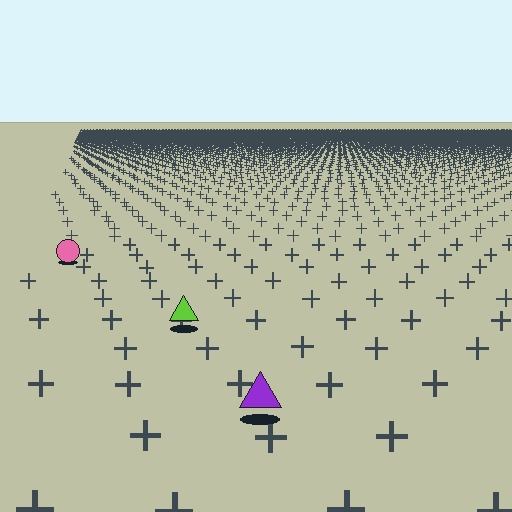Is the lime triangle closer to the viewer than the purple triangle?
No. The purple triangle is closer — you can tell from the texture gradient: the ground texture is coarser near it.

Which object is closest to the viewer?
The purple triangle is closest. The texture marks near it are larger and more spread out.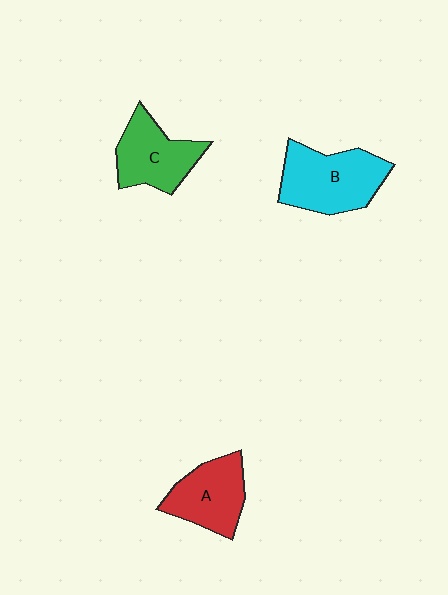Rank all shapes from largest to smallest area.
From largest to smallest: B (cyan), C (green), A (red).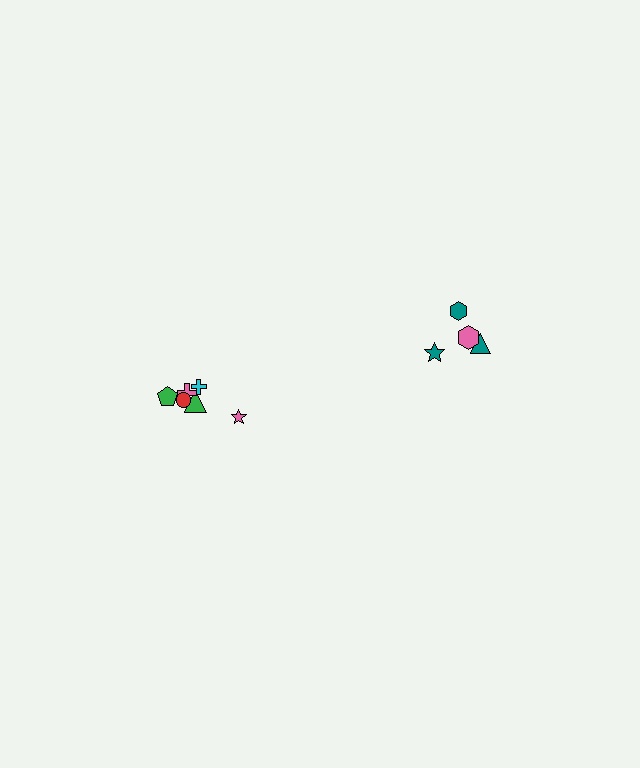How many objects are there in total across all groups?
There are 10 objects.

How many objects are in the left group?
There are 6 objects.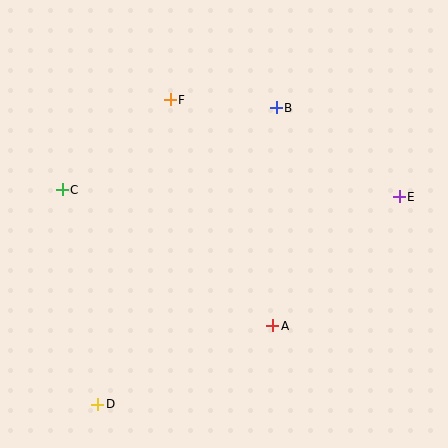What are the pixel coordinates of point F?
Point F is at (170, 100).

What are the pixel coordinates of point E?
Point E is at (399, 197).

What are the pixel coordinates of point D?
Point D is at (98, 404).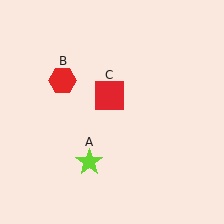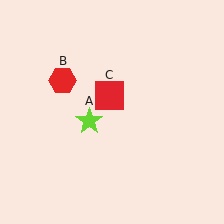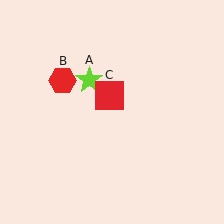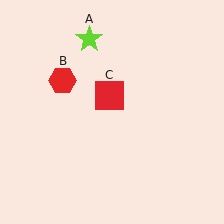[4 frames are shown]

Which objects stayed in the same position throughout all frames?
Red hexagon (object B) and red square (object C) remained stationary.